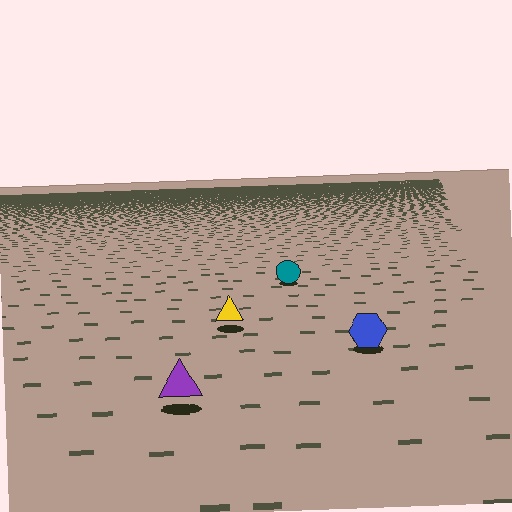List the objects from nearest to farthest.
From nearest to farthest: the purple triangle, the blue hexagon, the yellow triangle, the teal circle.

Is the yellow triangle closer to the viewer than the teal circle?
Yes. The yellow triangle is closer — you can tell from the texture gradient: the ground texture is coarser near it.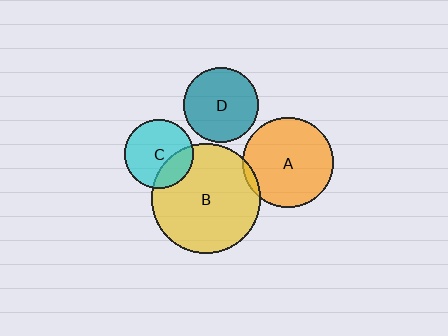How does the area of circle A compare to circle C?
Approximately 1.7 times.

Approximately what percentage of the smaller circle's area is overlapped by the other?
Approximately 25%.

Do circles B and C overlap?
Yes.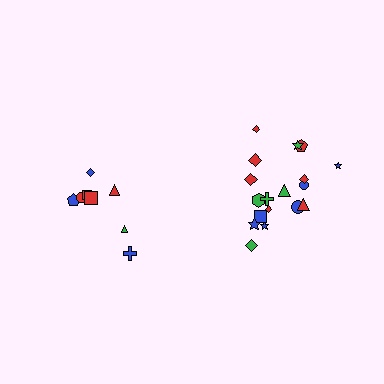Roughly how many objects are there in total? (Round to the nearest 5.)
Roughly 25 objects in total.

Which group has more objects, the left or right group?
The right group.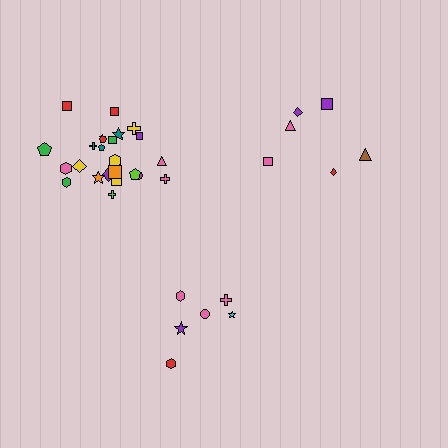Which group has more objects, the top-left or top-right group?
The top-left group.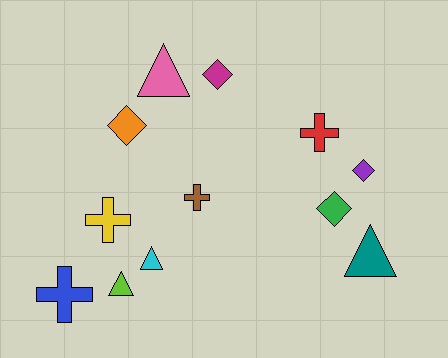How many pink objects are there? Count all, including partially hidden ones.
There is 1 pink object.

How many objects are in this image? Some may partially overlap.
There are 12 objects.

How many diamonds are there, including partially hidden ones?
There are 4 diamonds.